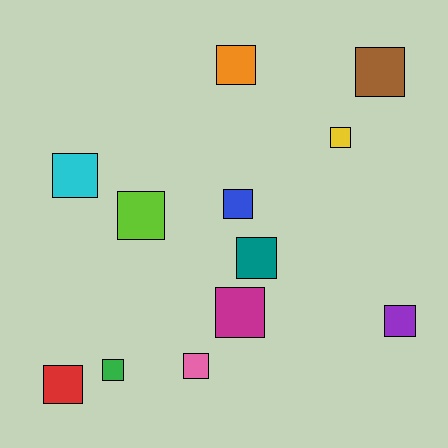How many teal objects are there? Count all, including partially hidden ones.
There is 1 teal object.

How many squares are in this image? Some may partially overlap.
There are 12 squares.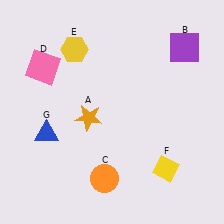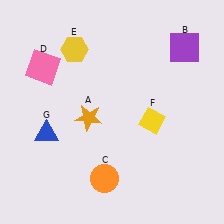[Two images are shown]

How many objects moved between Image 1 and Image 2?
1 object moved between the two images.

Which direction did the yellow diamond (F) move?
The yellow diamond (F) moved up.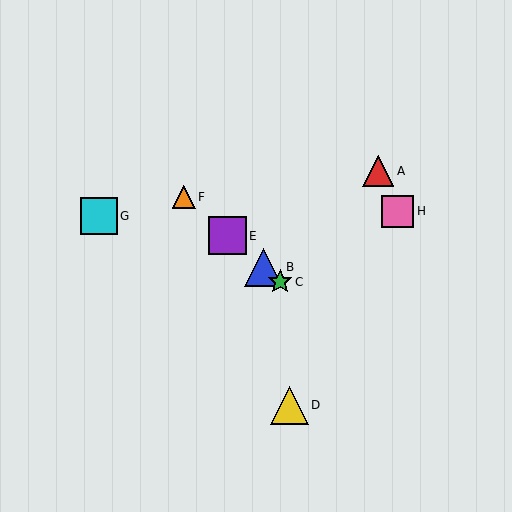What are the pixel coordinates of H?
Object H is at (398, 211).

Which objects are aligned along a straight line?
Objects B, C, E, F are aligned along a straight line.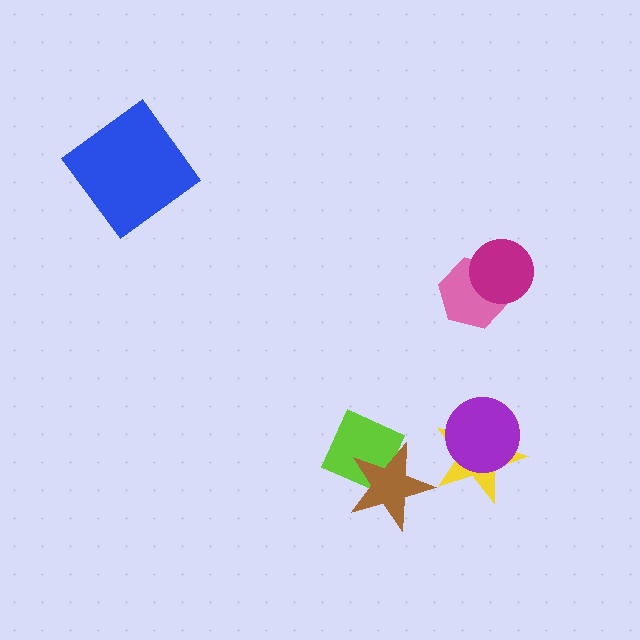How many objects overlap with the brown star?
1 object overlaps with the brown star.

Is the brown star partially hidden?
No, no other shape covers it.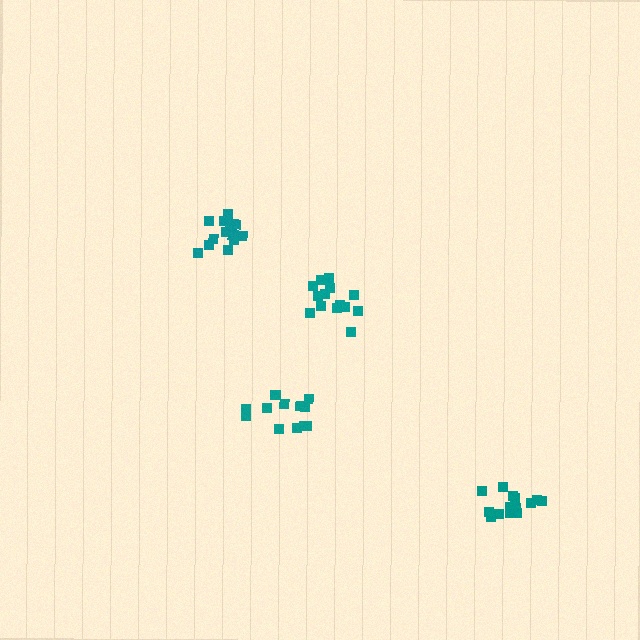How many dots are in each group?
Group 1: 14 dots, Group 2: 14 dots, Group 3: 12 dots, Group 4: 14 dots (54 total).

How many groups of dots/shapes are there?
There are 4 groups.